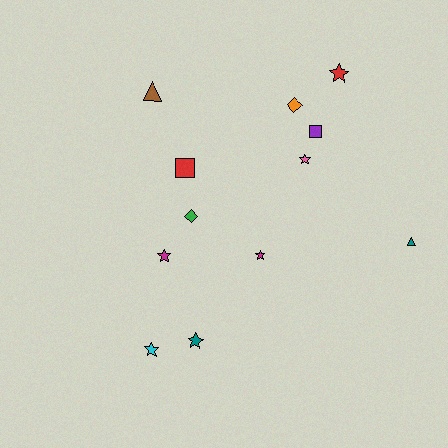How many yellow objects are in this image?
There are no yellow objects.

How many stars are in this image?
There are 6 stars.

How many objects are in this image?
There are 12 objects.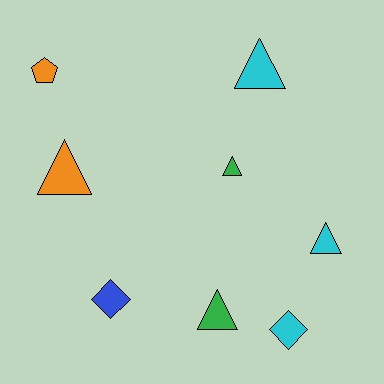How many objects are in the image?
There are 8 objects.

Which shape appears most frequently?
Triangle, with 5 objects.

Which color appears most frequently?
Cyan, with 3 objects.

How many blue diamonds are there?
There is 1 blue diamond.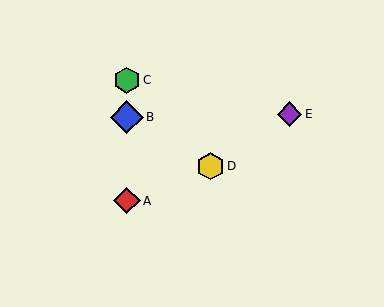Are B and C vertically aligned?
Yes, both are at x≈127.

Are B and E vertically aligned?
No, B is at x≈127 and E is at x≈290.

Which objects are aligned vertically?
Objects A, B, C are aligned vertically.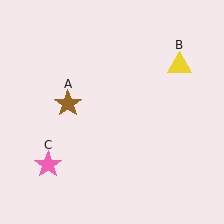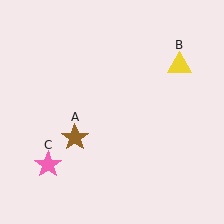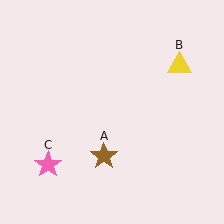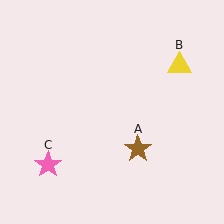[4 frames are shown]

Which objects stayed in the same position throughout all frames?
Yellow triangle (object B) and pink star (object C) remained stationary.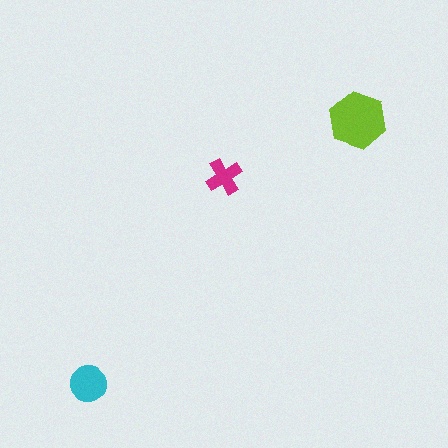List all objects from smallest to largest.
The magenta cross, the cyan circle, the lime hexagon.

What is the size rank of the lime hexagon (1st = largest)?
1st.